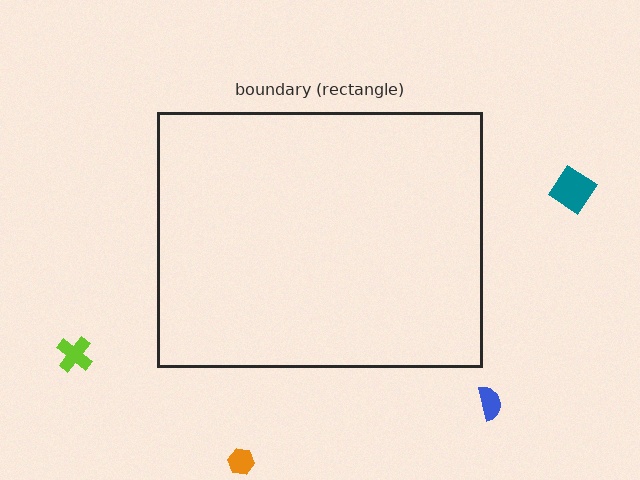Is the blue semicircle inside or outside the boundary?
Outside.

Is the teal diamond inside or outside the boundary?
Outside.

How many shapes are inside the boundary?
0 inside, 4 outside.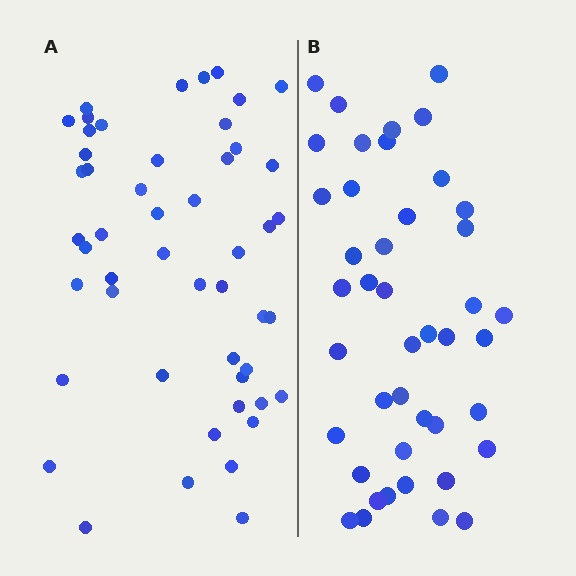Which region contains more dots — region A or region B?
Region A (the left region) has more dots.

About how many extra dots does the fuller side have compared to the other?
Region A has roughly 8 or so more dots than region B.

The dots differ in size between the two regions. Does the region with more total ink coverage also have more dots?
No. Region B has more total ink coverage because its dots are larger, but region A actually contains more individual dots. Total area can be misleading — the number of items is what matters here.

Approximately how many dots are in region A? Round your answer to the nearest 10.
About 50 dots.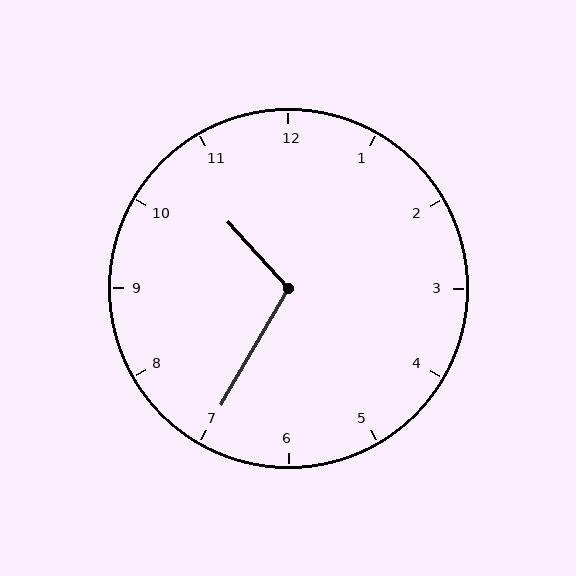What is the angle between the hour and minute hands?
Approximately 108 degrees.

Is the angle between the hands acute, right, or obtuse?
It is obtuse.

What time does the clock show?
10:35.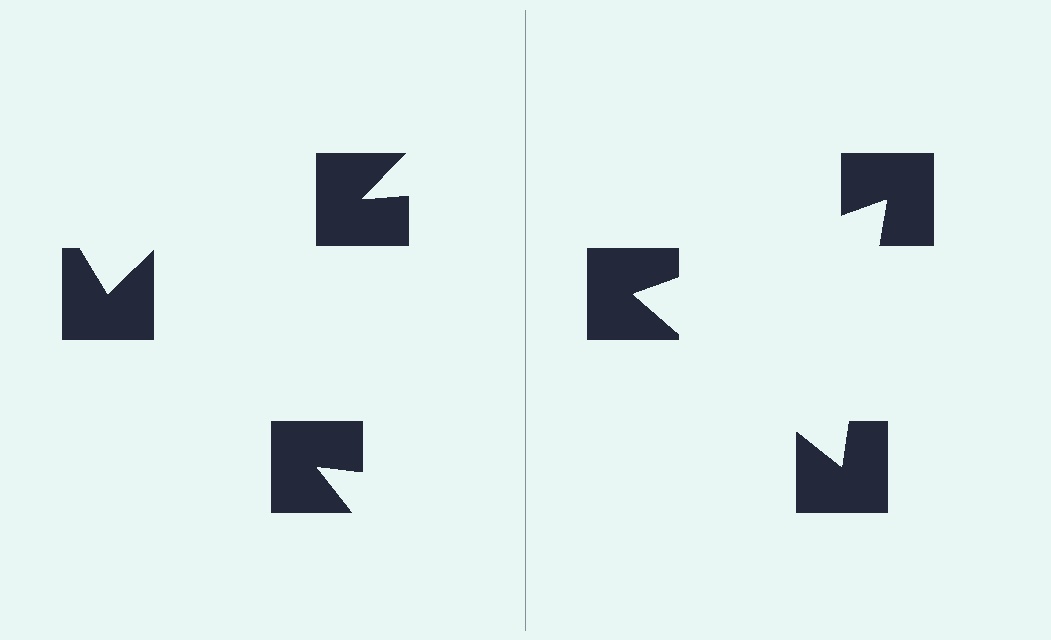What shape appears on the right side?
An illusory triangle.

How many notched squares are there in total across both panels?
6 — 3 on each side.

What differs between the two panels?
The notched squares are positioned identically on both sides; only the wedge orientations differ. On the right they align to a triangle; on the left they are misaligned.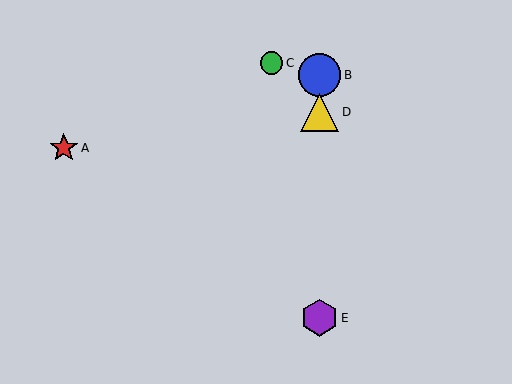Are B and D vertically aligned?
Yes, both are at x≈320.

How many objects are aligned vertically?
3 objects (B, D, E) are aligned vertically.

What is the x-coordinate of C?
Object C is at x≈271.